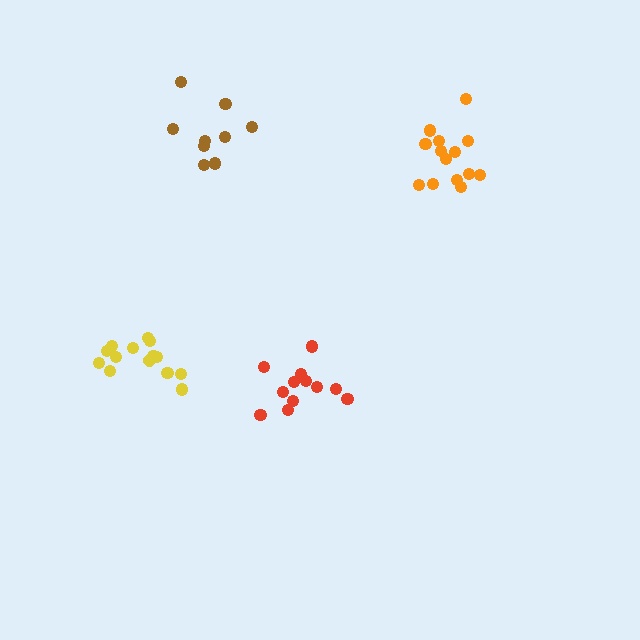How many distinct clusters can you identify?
There are 4 distinct clusters.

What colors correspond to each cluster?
The clusters are colored: red, orange, yellow, brown.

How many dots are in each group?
Group 1: 12 dots, Group 2: 14 dots, Group 3: 14 dots, Group 4: 9 dots (49 total).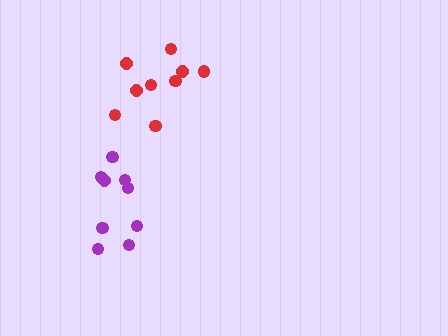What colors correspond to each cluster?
The clusters are colored: red, purple.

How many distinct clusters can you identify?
There are 2 distinct clusters.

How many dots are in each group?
Group 1: 9 dots, Group 2: 9 dots (18 total).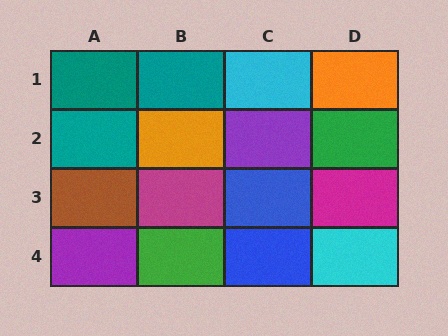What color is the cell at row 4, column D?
Cyan.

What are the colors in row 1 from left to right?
Teal, teal, cyan, orange.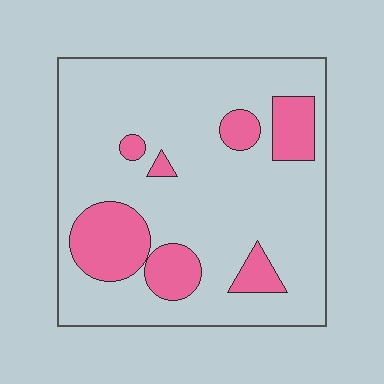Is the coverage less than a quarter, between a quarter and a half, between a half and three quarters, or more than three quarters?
Less than a quarter.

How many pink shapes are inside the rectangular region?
7.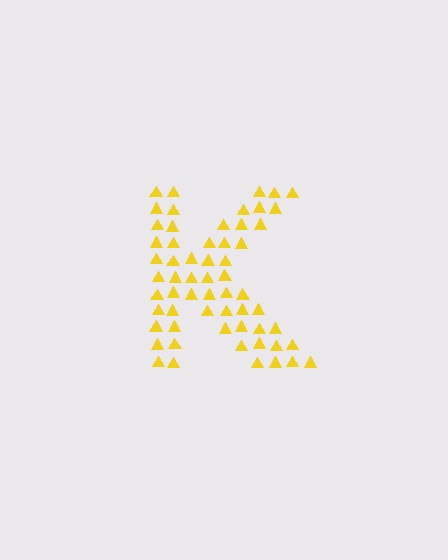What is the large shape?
The large shape is the letter K.